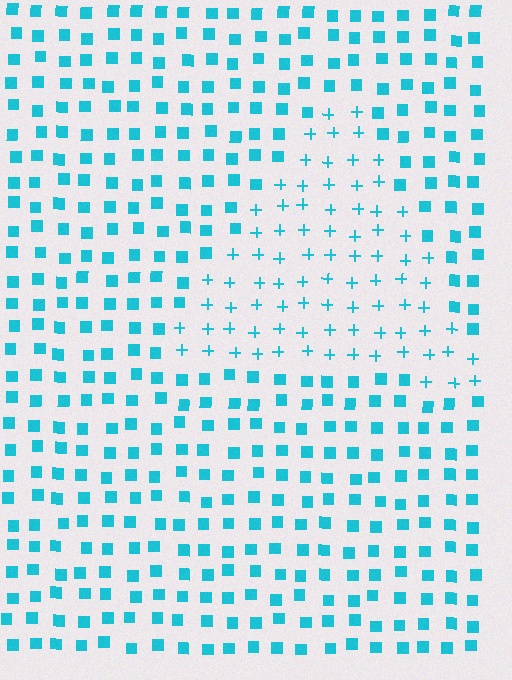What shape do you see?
I see a triangle.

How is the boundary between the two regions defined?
The boundary is defined by a change in element shape: plus signs inside vs. squares outside. All elements share the same color and spacing.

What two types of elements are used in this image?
The image uses plus signs inside the triangle region and squares outside it.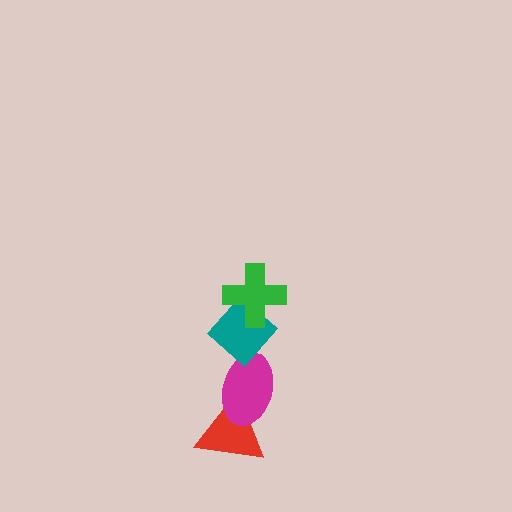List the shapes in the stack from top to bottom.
From top to bottom: the green cross, the teal diamond, the magenta ellipse, the red triangle.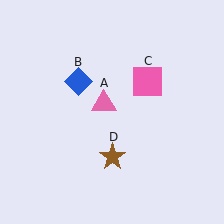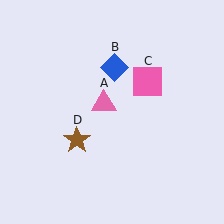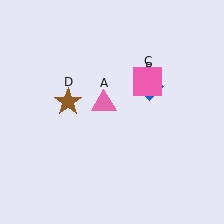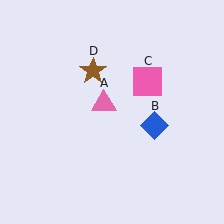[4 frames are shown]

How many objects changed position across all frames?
2 objects changed position: blue diamond (object B), brown star (object D).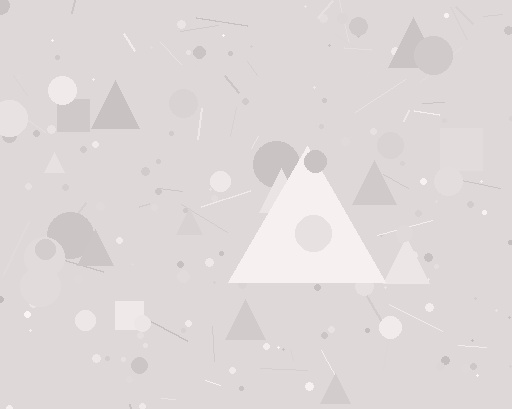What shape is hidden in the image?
A triangle is hidden in the image.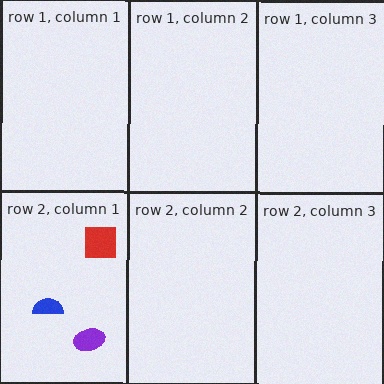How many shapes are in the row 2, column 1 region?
3.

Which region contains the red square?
The row 2, column 1 region.